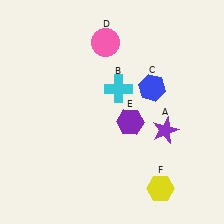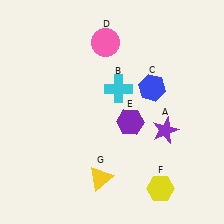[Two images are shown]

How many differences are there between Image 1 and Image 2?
There is 1 difference between the two images.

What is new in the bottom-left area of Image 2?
A yellow triangle (G) was added in the bottom-left area of Image 2.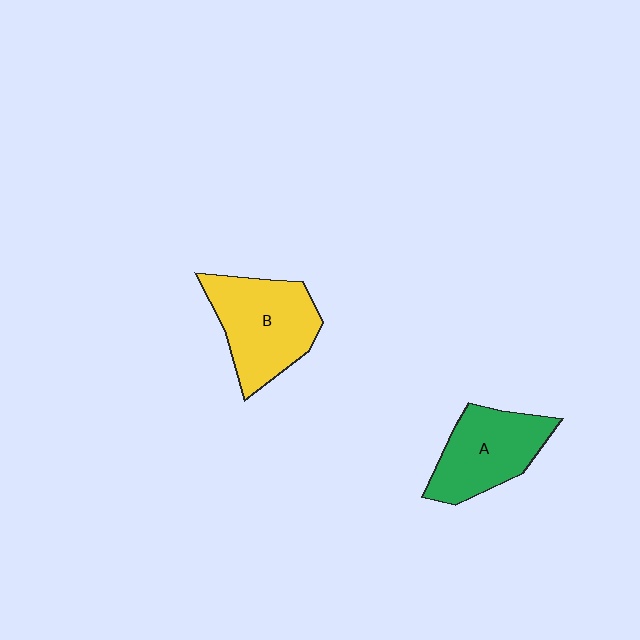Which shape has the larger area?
Shape B (yellow).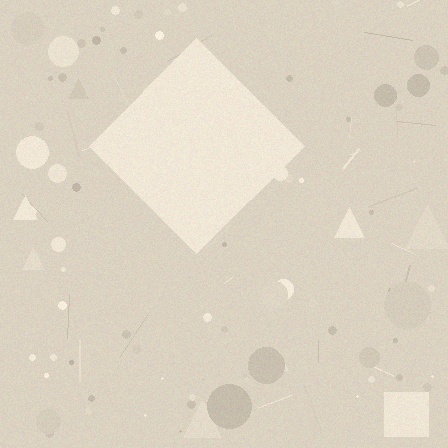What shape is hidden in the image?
A diamond is hidden in the image.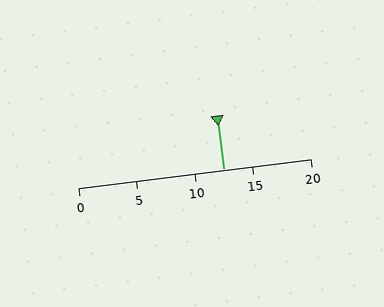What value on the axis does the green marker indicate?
The marker indicates approximately 12.5.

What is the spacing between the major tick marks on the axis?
The major ticks are spaced 5 apart.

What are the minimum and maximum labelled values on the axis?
The axis runs from 0 to 20.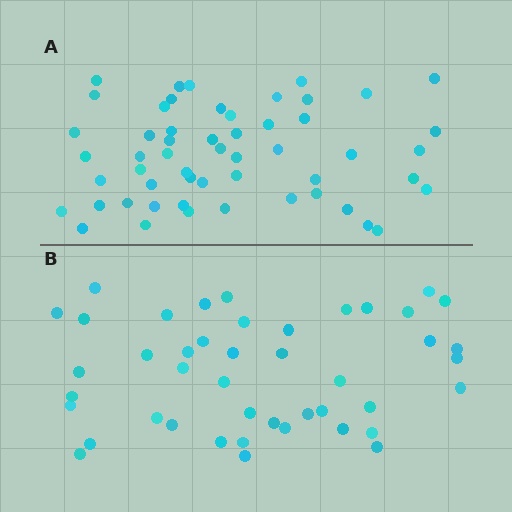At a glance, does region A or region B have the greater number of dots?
Region A (the top region) has more dots.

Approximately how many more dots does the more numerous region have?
Region A has roughly 10 or so more dots than region B.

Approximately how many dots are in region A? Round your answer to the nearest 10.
About 50 dots. (The exact count is 54, which rounds to 50.)